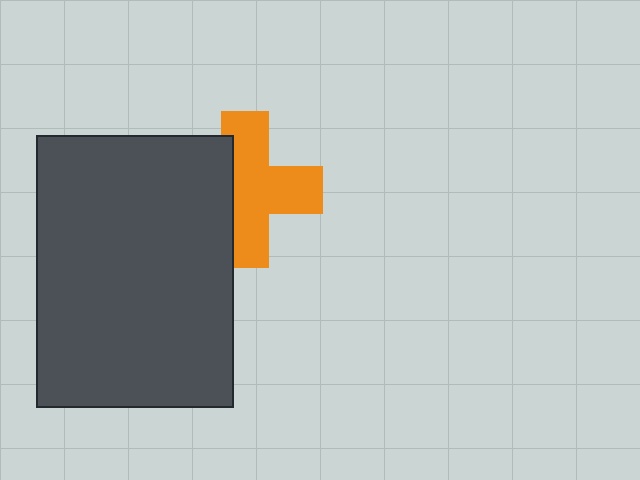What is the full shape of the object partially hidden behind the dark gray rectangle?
The partially hidden object is an orange cross.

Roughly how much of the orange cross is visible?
Most of it is visible (roughly 67%).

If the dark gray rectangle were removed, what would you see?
You would see the complete orange cross.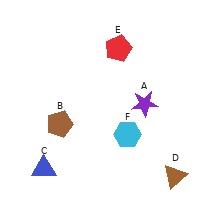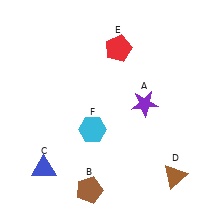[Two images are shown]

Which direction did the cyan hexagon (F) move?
The cyan hexagon (F) moved left.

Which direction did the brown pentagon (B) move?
The brown pentagon (B) moved down.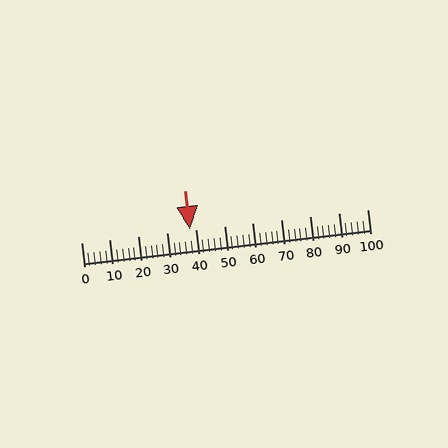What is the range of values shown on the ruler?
The ruler shows values from 0 to 100.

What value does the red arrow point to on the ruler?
The red arrow points to approximately 38.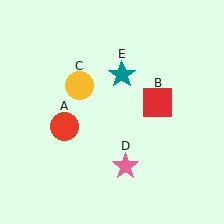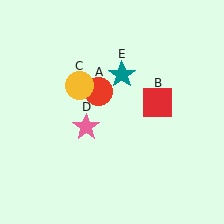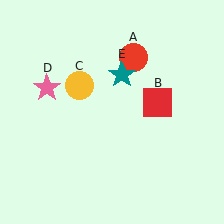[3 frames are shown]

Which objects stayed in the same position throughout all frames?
Red square (object B) and yellow circle (object C) and teal star (object E) remained stationary.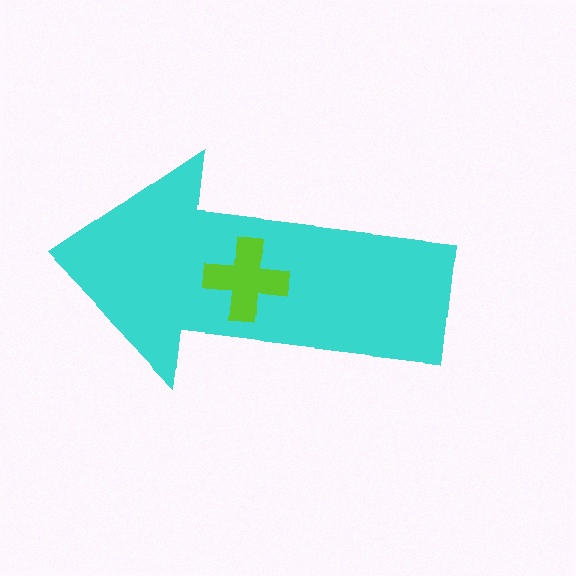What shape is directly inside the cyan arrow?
The lime cross.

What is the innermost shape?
The lime cross.